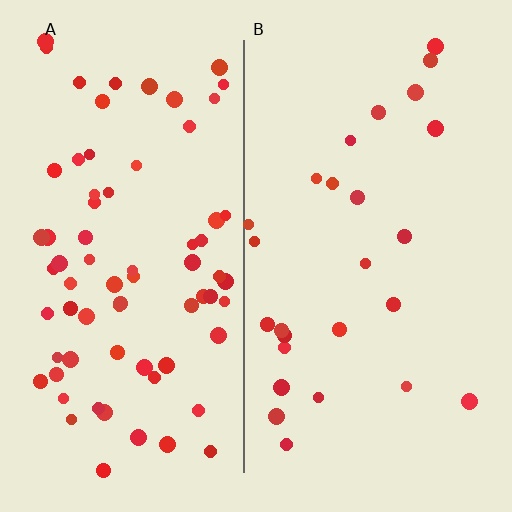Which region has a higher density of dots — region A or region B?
A (the left).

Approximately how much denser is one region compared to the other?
Approximately 2.8× — region A over region B.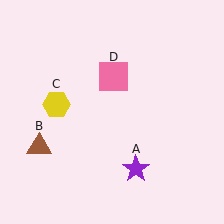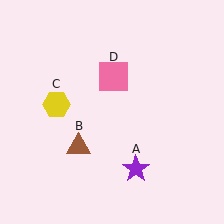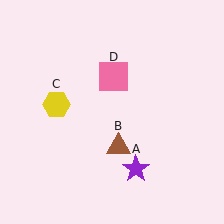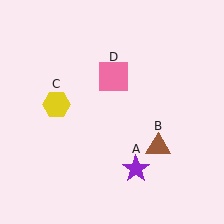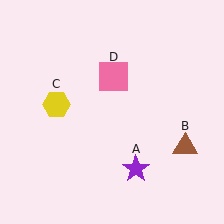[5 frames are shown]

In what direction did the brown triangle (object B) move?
The brown triangle (object B) moved right.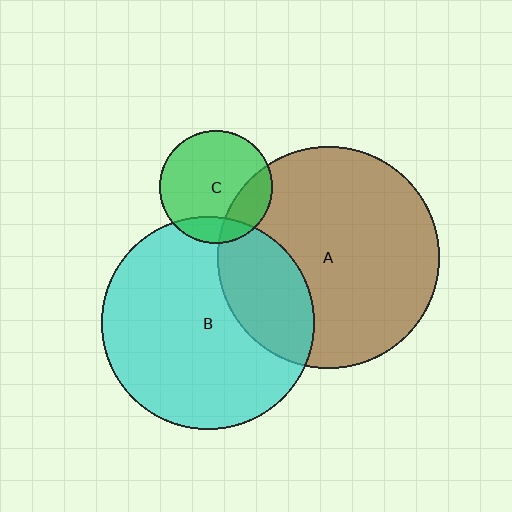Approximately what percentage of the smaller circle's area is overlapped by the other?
Approximately 15%.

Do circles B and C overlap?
Yes.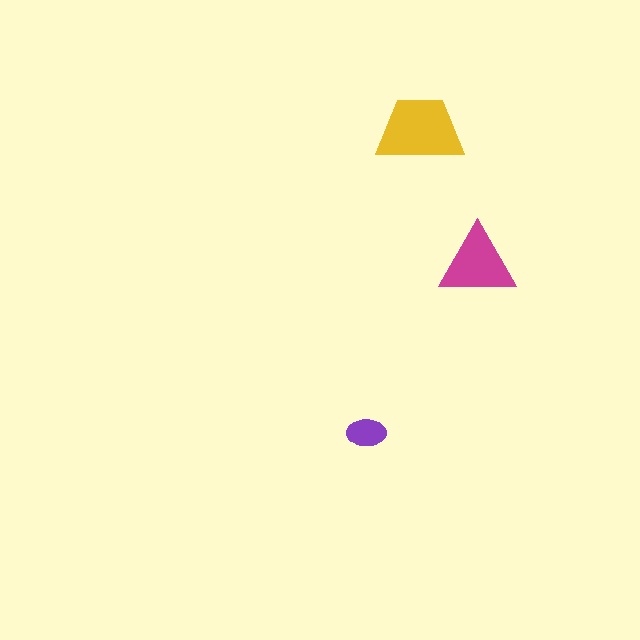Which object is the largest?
The yellow trapezoid.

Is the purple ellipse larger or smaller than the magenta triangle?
Smaller.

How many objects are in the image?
There are 3 objects in the image.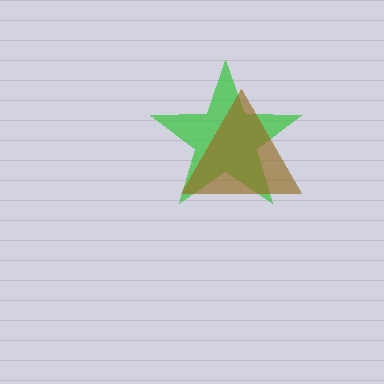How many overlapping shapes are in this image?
There are 2 overlapping shapes in the image.